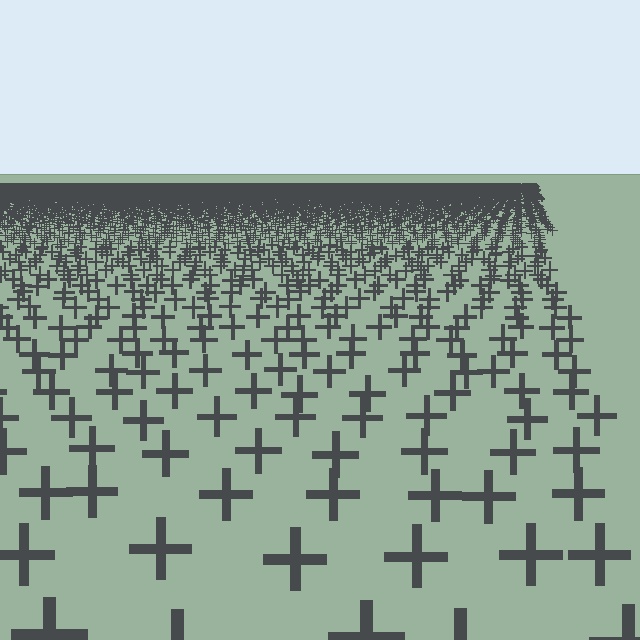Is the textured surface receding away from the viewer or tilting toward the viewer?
The surface is receding away from the viewer. Texture elements get smaller and denser toward the top.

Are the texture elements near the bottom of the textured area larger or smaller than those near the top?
Larger. Near the bottom, elements are closer to the viewer and appear at a bigger on-screen size.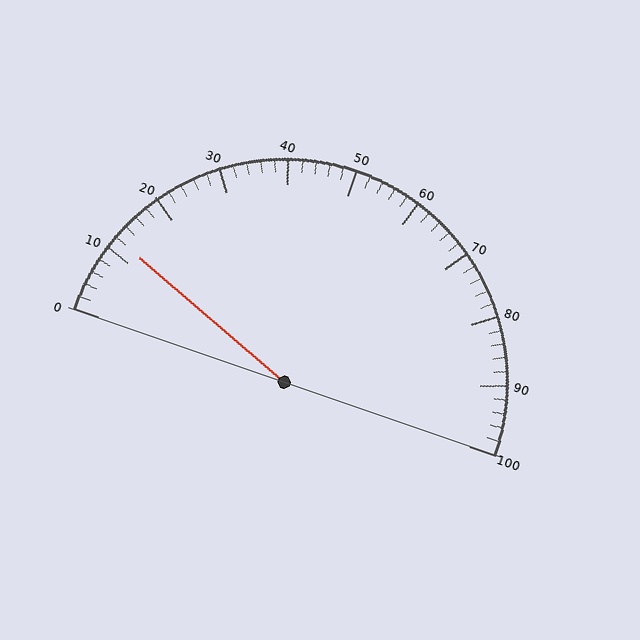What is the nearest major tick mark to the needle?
The nearest major tick mark is 10.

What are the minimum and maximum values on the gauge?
The gauge ranges from 0 to 100.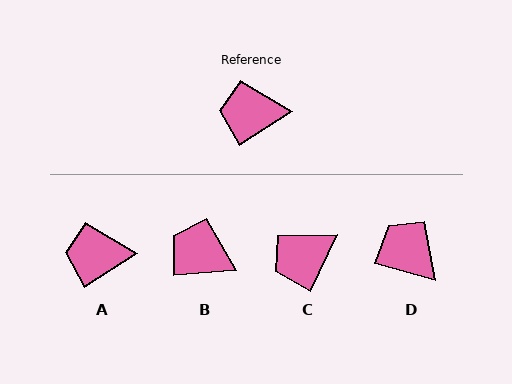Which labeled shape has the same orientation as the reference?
A.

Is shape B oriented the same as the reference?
No, it is off by about 28 degrees.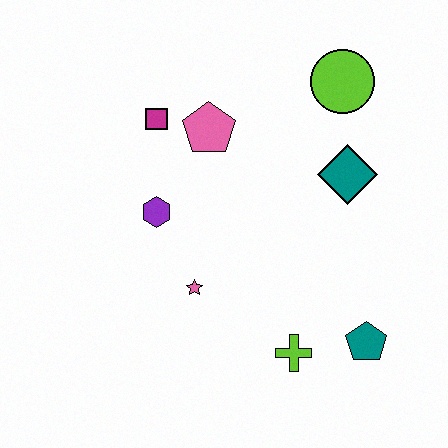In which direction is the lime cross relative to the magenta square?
The lime cross is below the magenta square.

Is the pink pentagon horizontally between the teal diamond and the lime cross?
No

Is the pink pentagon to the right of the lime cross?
No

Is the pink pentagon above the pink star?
Yes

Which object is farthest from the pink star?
The lime circle is farthest from the pink star.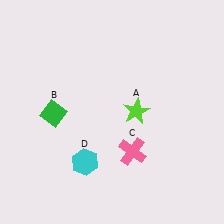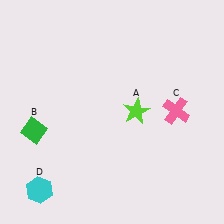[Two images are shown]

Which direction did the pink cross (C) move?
The pink cross (C) moved right.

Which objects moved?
The objects that moved are: the green diamond (B), the pink cross (C), the cyan hexagon (D).